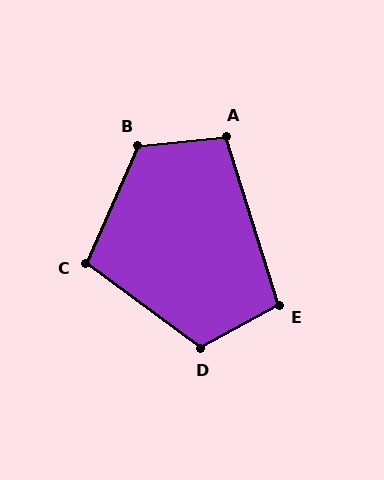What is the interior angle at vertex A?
Approximately 102 degrees (obtuse).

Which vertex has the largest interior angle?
B, at approximately 119 degrees.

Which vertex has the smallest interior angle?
E, at approximately 101 degrees.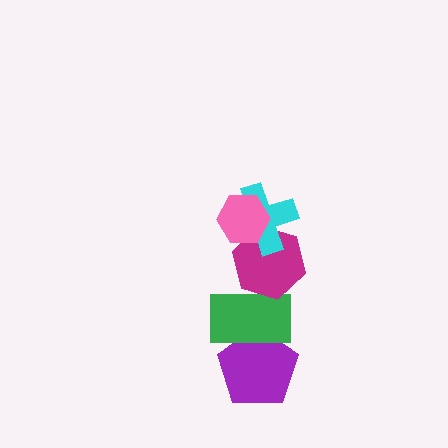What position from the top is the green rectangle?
The green rectangle is 4th from the top.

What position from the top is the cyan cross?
The cyan cross is 2nd from the top.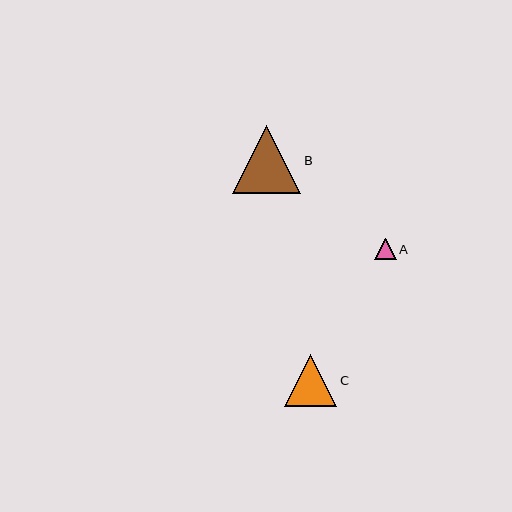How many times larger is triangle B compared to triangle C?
Triangle B is approximately 1.3 times the size of triangle C.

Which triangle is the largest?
Triangle B is the largest with a size of approximately 68 pixels.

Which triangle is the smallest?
Triangle A is the smallest with a size of approximately 22 pixels.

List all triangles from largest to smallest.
From largest to smallest: B, C, A.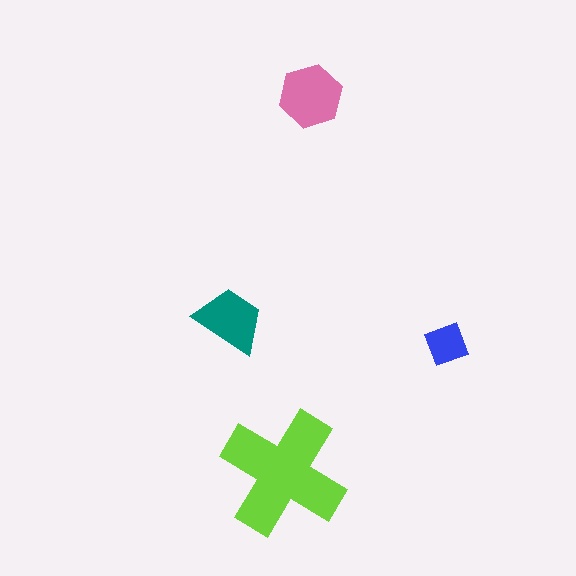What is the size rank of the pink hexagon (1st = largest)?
2nd.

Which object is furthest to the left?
The teal trapezoid is leftmost.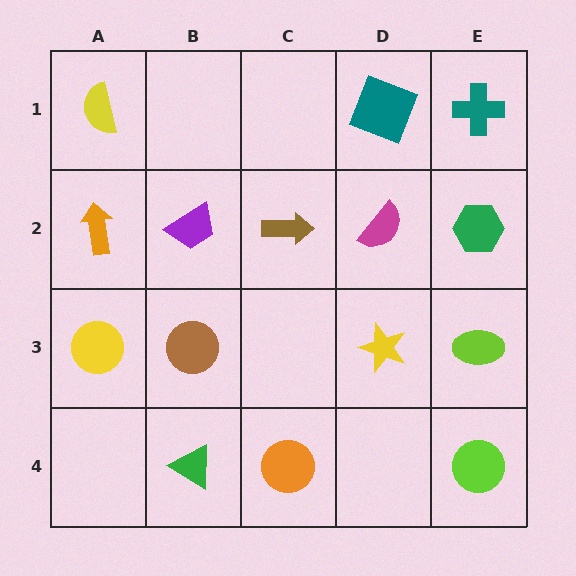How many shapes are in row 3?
4 shapes.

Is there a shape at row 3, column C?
No, that cell is empty.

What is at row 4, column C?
An orange circle.